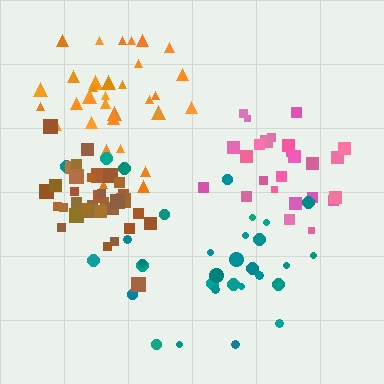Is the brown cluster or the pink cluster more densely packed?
Brown.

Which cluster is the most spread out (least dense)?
Orange.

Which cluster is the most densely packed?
Brown.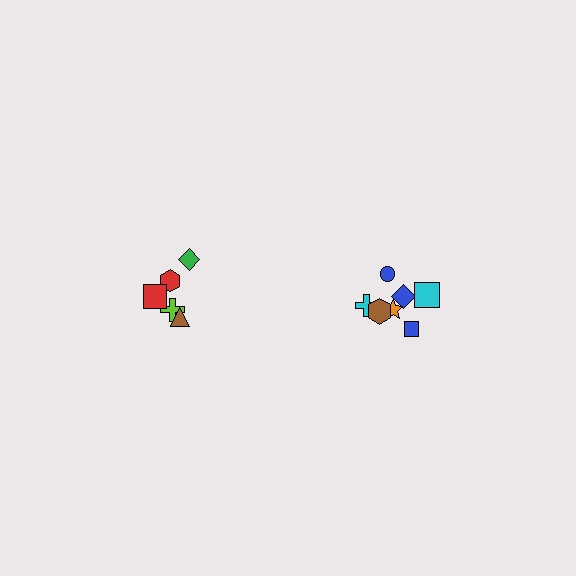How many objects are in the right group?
There are 7 objects.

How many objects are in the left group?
There are 5 objects.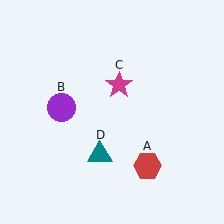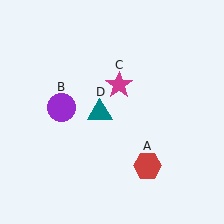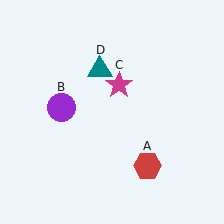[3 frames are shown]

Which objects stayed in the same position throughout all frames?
Red hexagon (object A) and purple circle (object B) and magenta star (object C) remained stationary.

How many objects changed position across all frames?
1 object changed position: teal triangle (object D).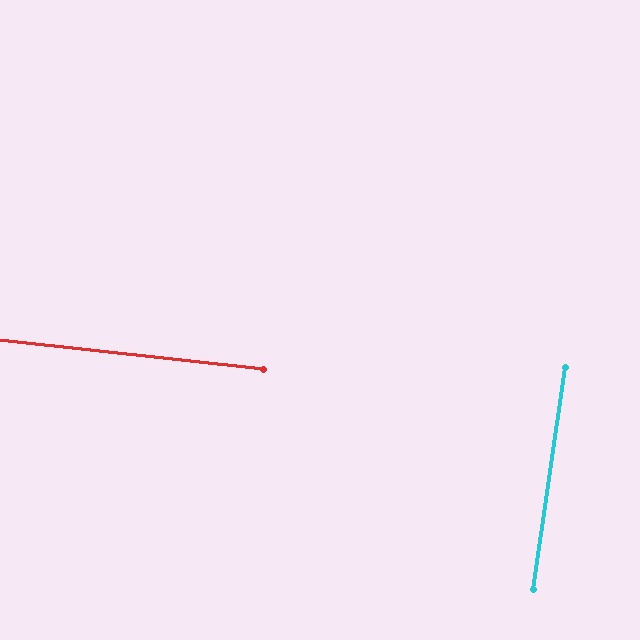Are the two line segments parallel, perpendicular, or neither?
Perpendicular — they meet at approximately 88°.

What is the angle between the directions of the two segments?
Approximately 88 degrees.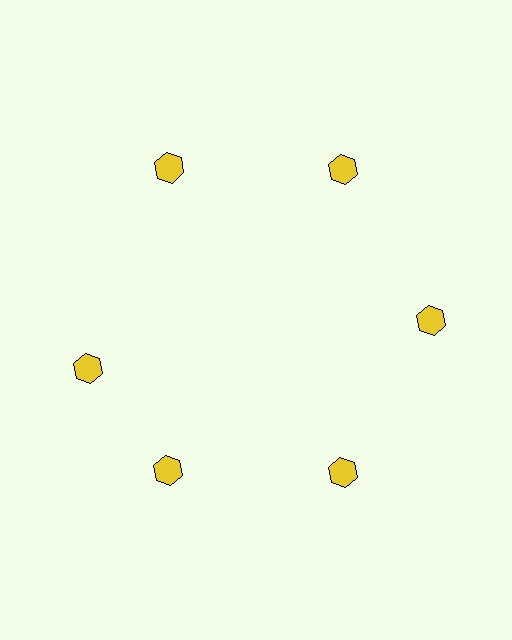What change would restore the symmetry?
The symmetry would be restored by rotating it back into even spacing with its neighbors so that all 6 hexagons sit at equal angles and equal distance from the center.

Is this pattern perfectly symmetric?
No. The 6 yellow hexagons are arranged in a ring, but one element near the 9 o'clock position is rotated out of alignment along the ring, breaking the 6-fold rotational symmetry.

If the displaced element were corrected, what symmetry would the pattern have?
It would have 6-fold rotational symmetry — the pattern would map onto itself every 60 degrees.